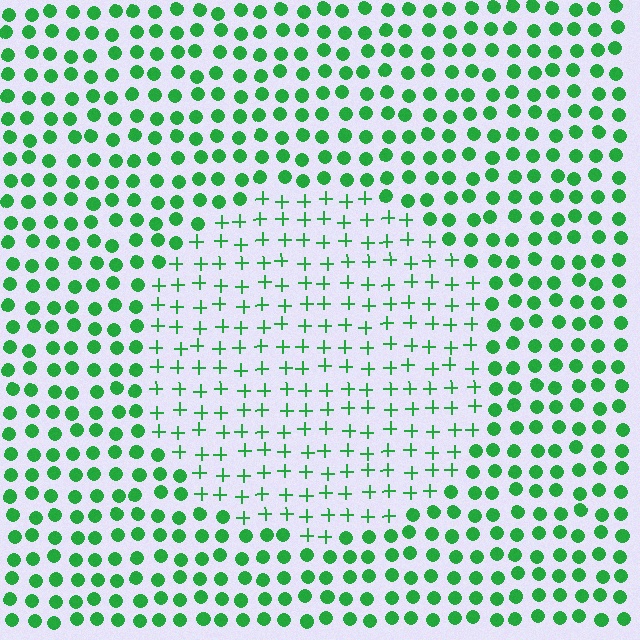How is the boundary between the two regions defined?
The boundary is defined by a change in element shape: plus signs inside vs. circles outside. All elements share the same color and spacing.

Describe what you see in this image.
The image is filled with small green elements arranged in a uniform grid. A circle-shaped region contains plus signs, while the surrounding area contains circles. The boundary is defined purely by the change in element shape.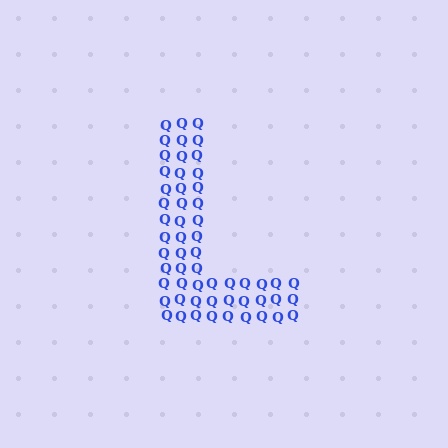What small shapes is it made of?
It is made of small letter Q's.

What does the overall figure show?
The overall figure shows the letter L.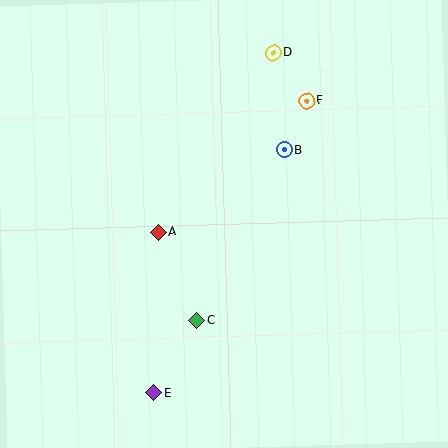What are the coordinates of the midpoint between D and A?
The midpoint between D and A is at (216, 143).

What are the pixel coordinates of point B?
Point B is at (284, 150).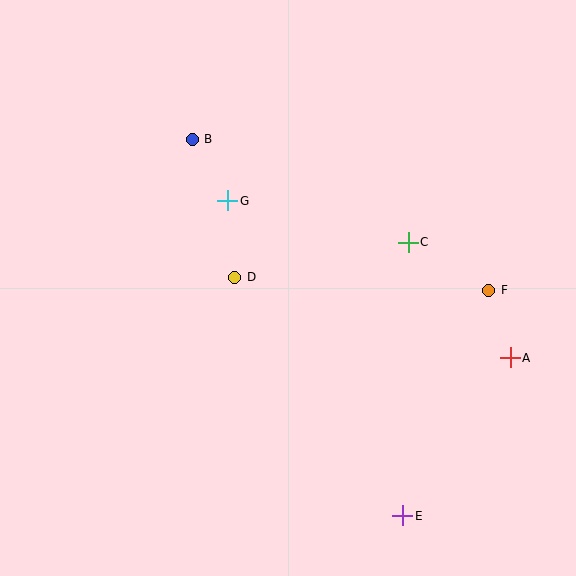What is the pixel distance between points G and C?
The distance between G and C is 185 pixels.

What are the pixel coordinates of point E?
Point E is at (403, 516).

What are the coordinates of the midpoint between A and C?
The midpoint between A and C is at (459, 300).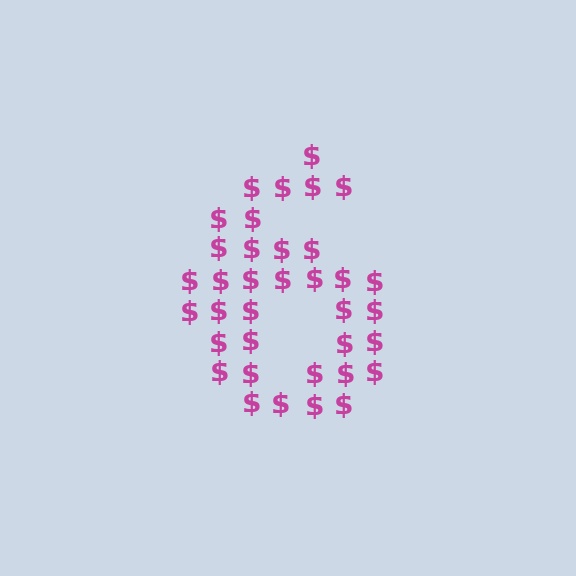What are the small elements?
The small elements are dollar signs.